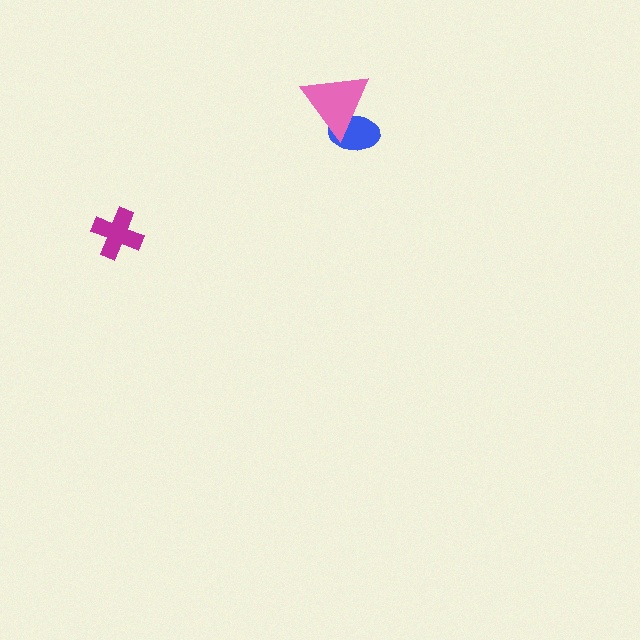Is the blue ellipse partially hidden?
Yes, it is partially covered by another shape.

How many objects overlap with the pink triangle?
1 object overlaps with the pink triangle.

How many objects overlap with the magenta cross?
0 objects overlap with the magenta cross.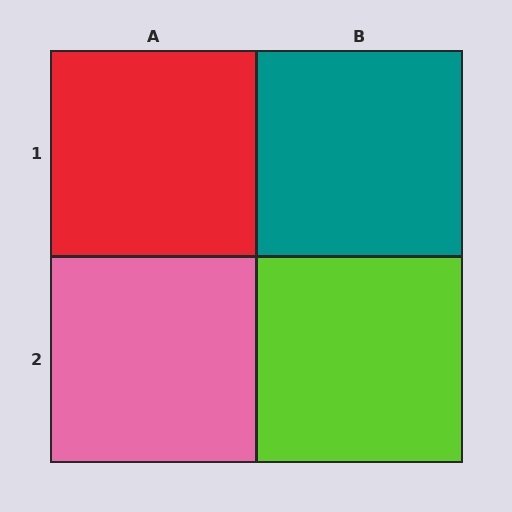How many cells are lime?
1 cell is lime.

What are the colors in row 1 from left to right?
Red, teal.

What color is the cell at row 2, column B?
Lime.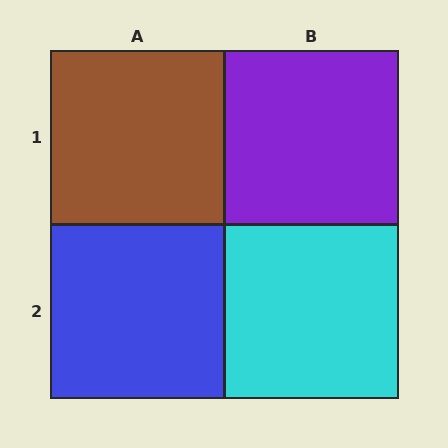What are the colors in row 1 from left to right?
Brown, purple.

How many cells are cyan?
1 cell is cyan.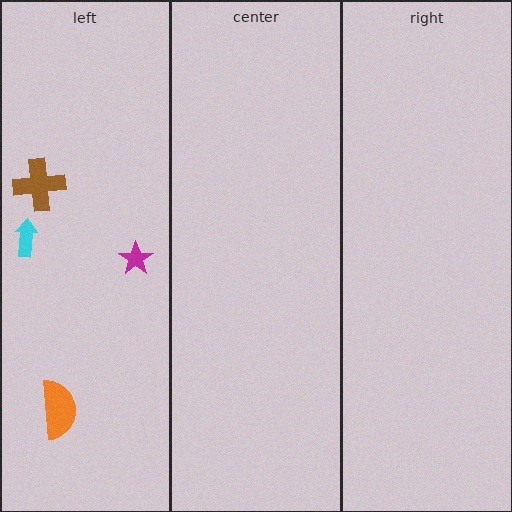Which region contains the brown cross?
The left region.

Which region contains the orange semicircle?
The left region.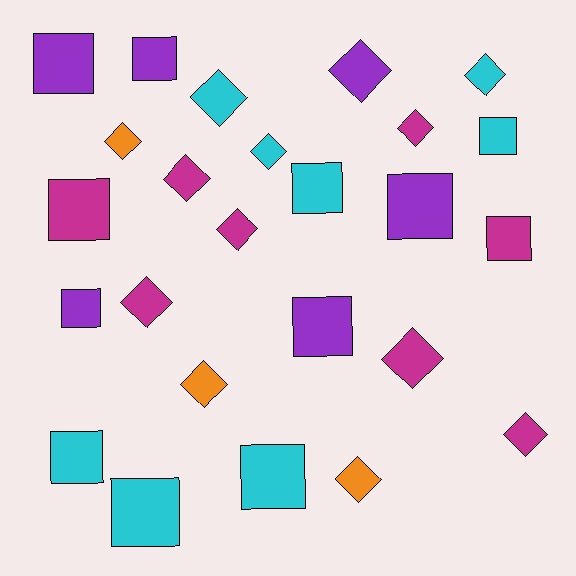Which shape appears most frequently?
Diamond, with 13 objects.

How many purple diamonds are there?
There is 1 purple diamond.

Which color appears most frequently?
Cyan, with 8 objects.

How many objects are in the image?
There are 25 objects.